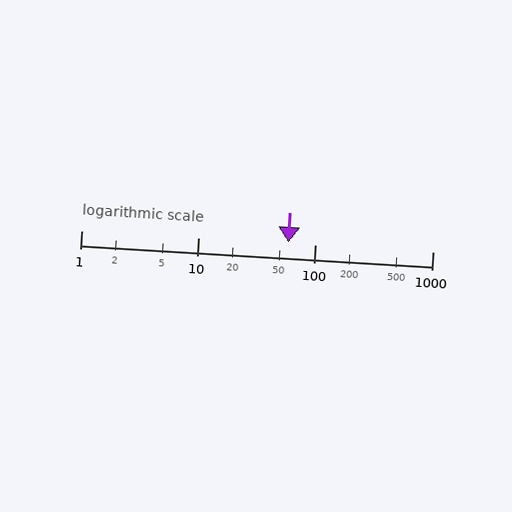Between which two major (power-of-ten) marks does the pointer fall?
The pointer is between 10 and 100.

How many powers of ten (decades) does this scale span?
The scale spans 3 decades, from 1 to 1000.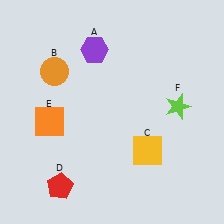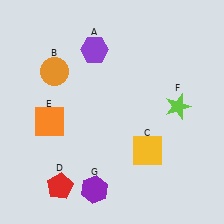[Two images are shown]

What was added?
A purple hexagon (G) was added in Image 2.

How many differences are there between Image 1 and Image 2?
There is 1 difference between the two images.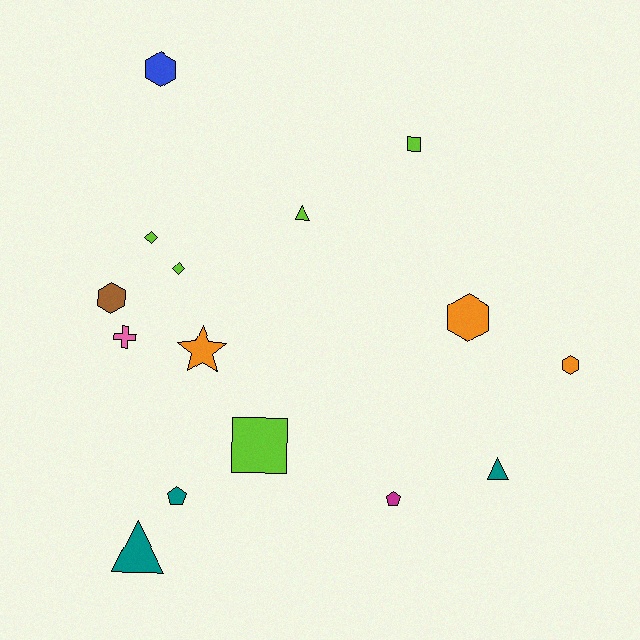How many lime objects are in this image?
There are 5 lime objects.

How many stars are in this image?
There is 1 star.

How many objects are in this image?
There are 15 objects.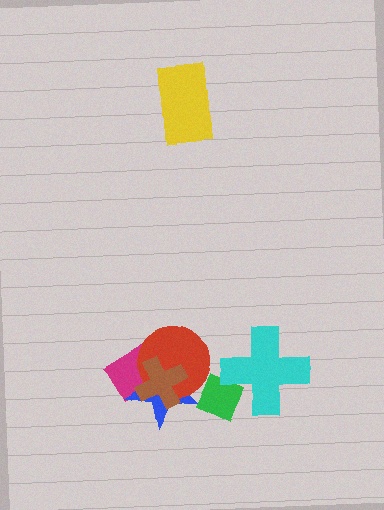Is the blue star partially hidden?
Yes, it is partially covered by another shape.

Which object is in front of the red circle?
The brown cross is in front of the red circle.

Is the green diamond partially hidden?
Yes, it is partially covered by another shape.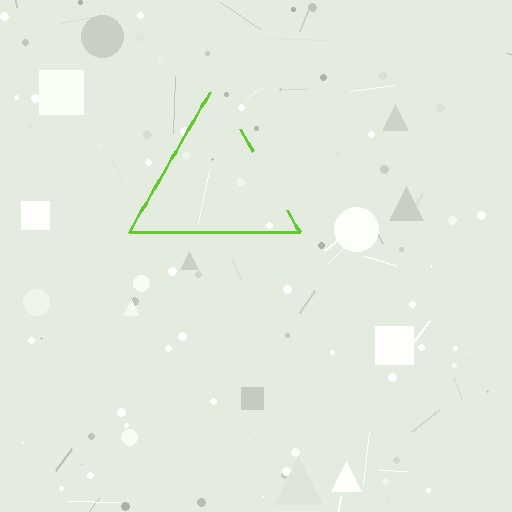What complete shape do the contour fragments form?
The contour fragments form a triangle.